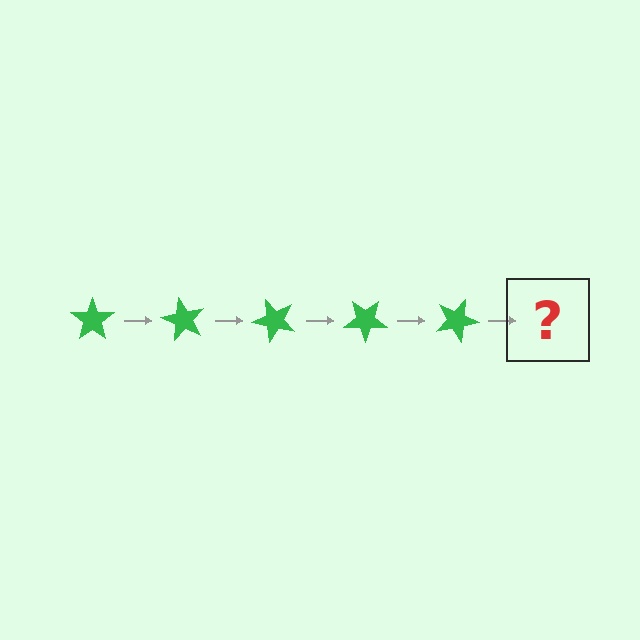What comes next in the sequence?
The next element should be a green star rotated 300 degrees.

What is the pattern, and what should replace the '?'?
The pattern is that the star rotates 60 degrees each step. The '?' should be a green star rotated 300 degrees.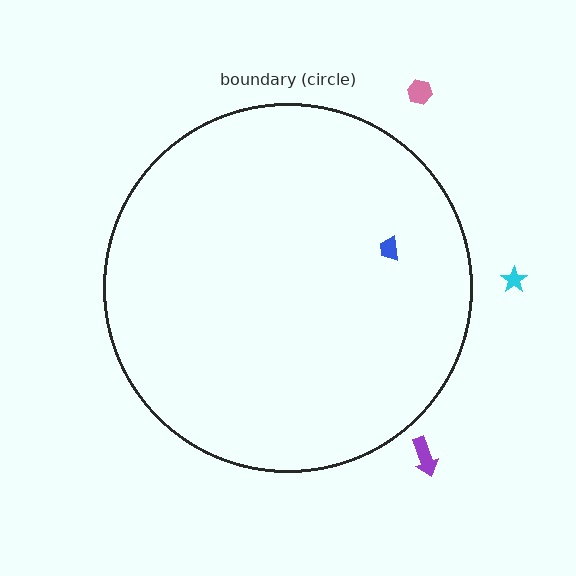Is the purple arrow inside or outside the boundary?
Outside.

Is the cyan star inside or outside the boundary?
Outside.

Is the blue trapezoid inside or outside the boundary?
Inside.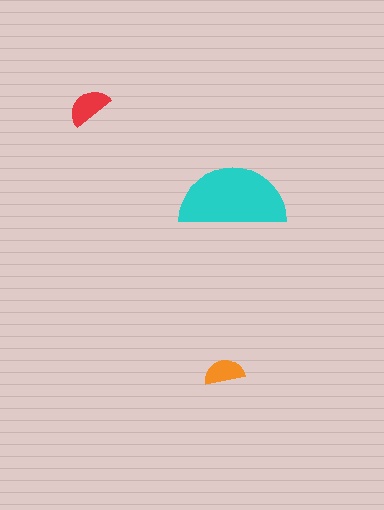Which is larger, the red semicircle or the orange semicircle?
The red one.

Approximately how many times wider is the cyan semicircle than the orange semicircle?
About 2.5 times wider.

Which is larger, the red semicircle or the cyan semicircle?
The cyan one.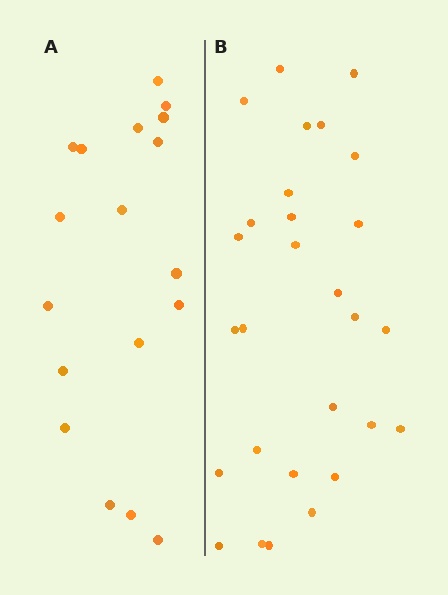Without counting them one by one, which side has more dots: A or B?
Region B (the right region) has more dots.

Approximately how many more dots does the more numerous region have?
Region B has roughly 10 or so more dots than region A.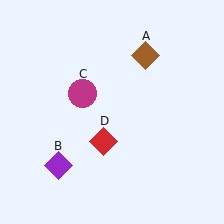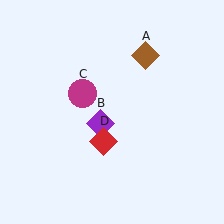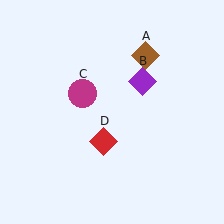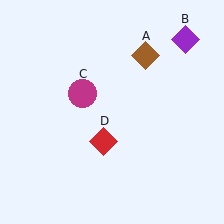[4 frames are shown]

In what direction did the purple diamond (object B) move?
The purple diamond (object B) moved up and to the right.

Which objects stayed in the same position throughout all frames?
Brown diamond (object A) and magenta circle (object C) and red diamond (object D) remained stationary.